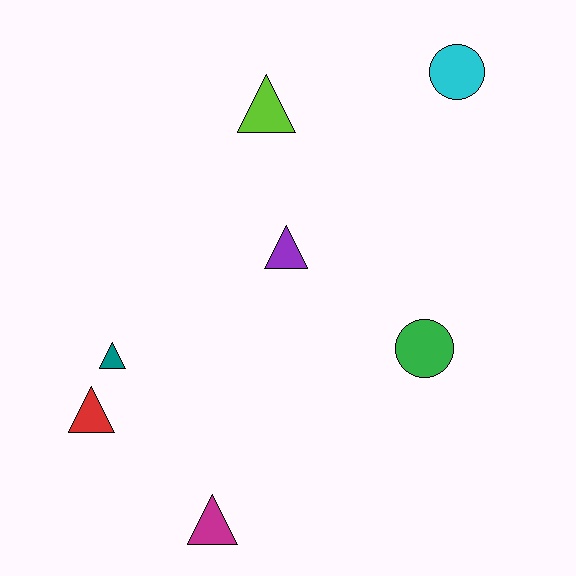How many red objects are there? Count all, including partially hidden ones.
There is 1 red object.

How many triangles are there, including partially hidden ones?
There are 5 triangles.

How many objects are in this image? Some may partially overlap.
There are 7 objects.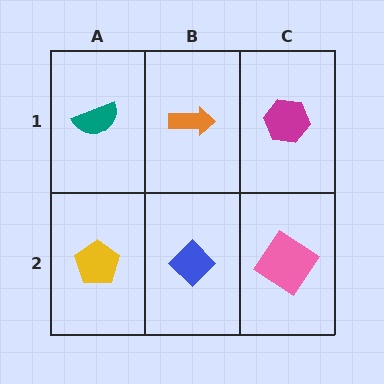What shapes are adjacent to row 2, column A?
A teal semicircle (row 1, column A), a blue diamond (row 2, column B).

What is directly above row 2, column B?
An orange arrow.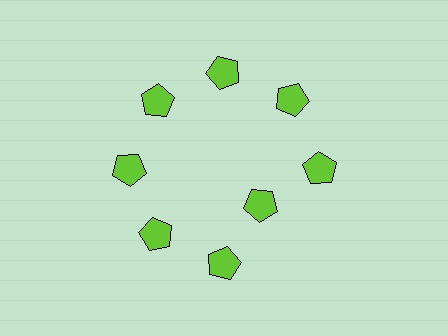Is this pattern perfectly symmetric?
No. The 8 lime pentagons are arranged in a ring, but one element near the 4 o'clock position is pulled inward toward the center, breaking the 8-fold rotational symmetry.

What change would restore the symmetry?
The symmetry would be restored by moving it outward, back onto the ring so that all 8 pentagons sit at equal angles and equal distance from the center.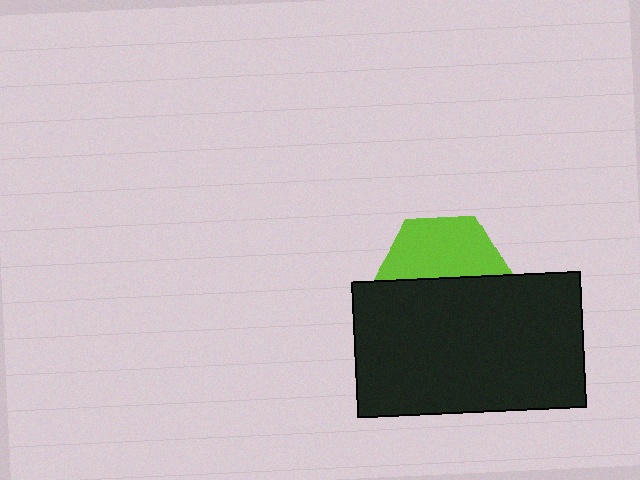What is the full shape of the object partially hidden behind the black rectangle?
The partially hidden object is a lime hexagon.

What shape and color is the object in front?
The object in front is a black rectangle.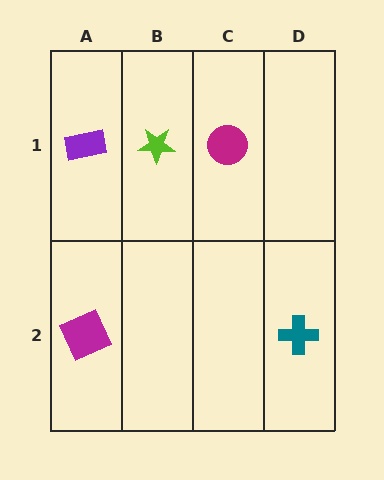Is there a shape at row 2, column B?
No, that cell is empty.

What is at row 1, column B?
A lime star.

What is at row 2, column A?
A magenta square.